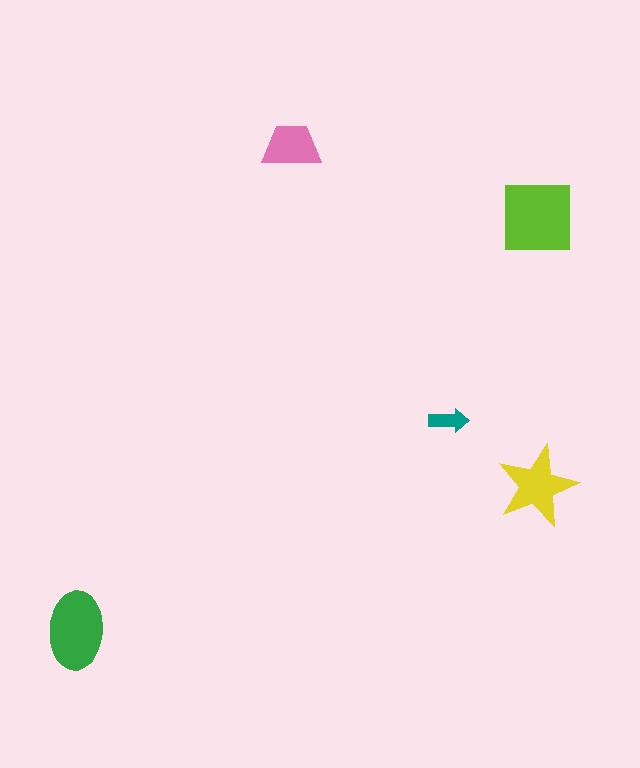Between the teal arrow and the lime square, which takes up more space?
The lime square.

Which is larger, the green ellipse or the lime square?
The lime square.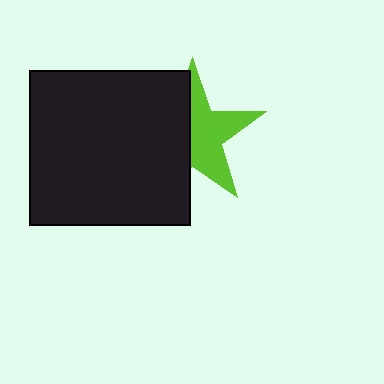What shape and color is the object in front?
The object in front is a black rectangle.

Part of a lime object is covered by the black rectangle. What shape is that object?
It is a star.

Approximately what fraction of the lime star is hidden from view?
Roughly 48% of the lime star is hidden behind the black rectangle.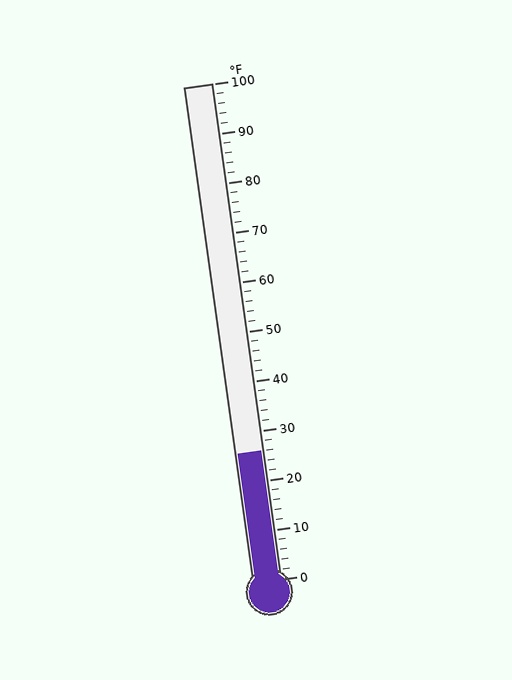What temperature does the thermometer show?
The thermometer shows approximately 26°F.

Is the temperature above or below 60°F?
The temperature is below 60°F.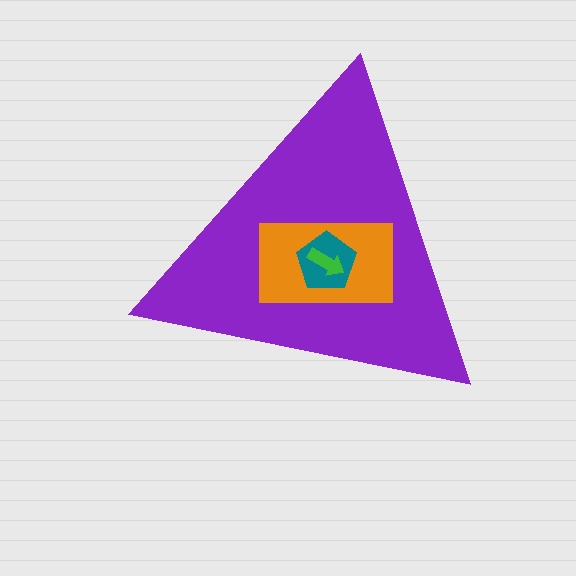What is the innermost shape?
The green arrow.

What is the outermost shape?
The purple triangle.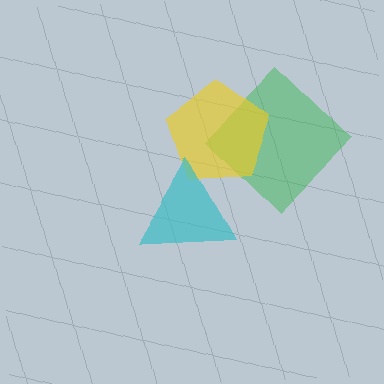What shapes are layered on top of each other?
The layered shapes are: a green diamond, a yellow pentagon, a cyan triangle.